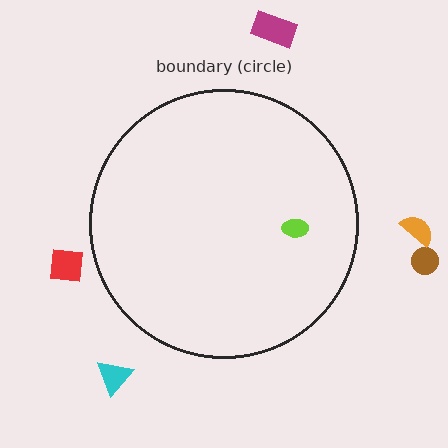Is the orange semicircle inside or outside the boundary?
Outside.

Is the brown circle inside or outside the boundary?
Outside.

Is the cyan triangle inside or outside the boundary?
Outside.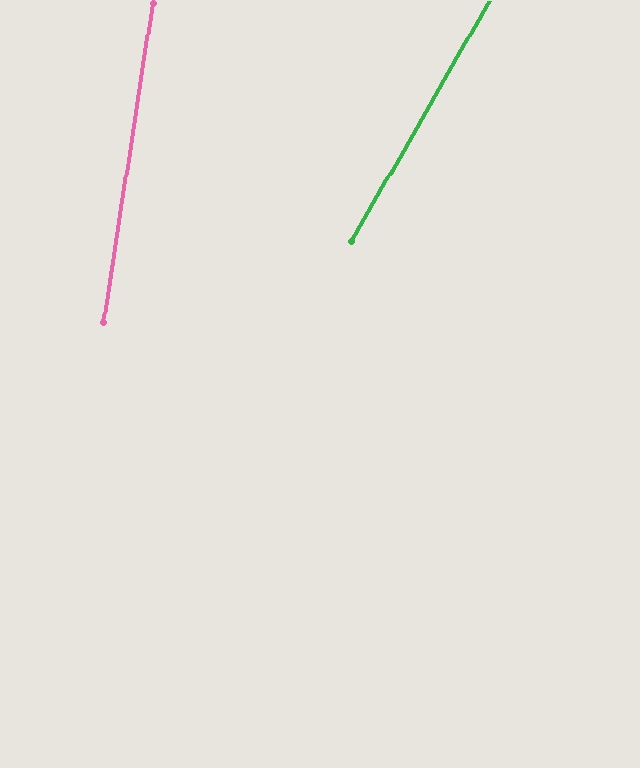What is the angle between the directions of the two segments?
Approximately 21 degrees.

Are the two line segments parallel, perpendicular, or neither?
Neither parallel nor perpendicular — they differ by about 21°.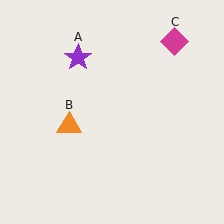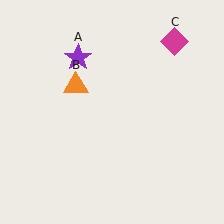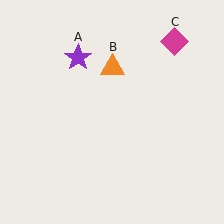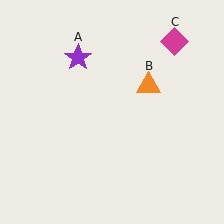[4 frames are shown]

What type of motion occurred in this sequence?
The orange triangle (object B) rotated clockwise around the center of the scene.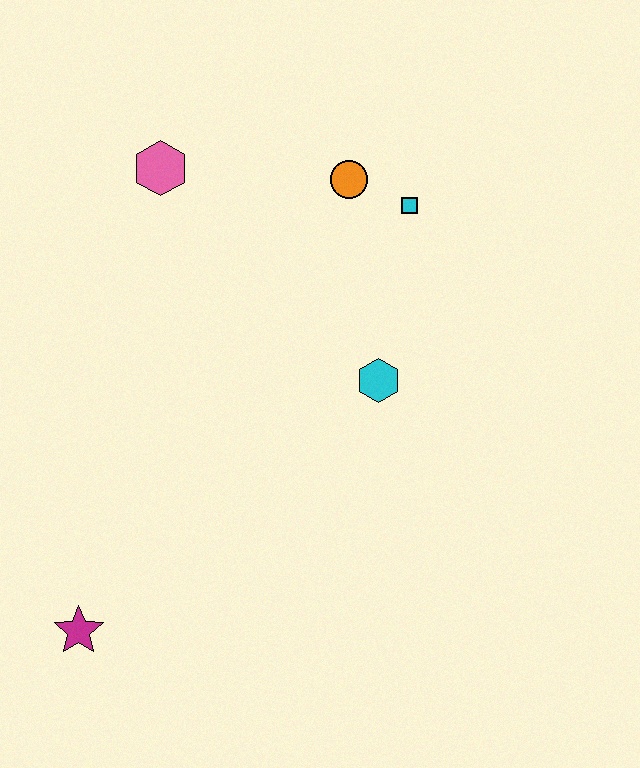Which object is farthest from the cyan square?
The magenta star is farthest from the cyan square.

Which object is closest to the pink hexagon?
The orange circle is closest to the pink hexagon.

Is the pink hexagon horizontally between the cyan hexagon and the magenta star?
Yes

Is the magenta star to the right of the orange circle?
No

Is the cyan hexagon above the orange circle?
No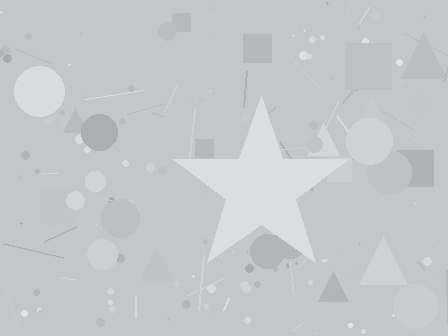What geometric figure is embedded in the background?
A star is embedded in the background.